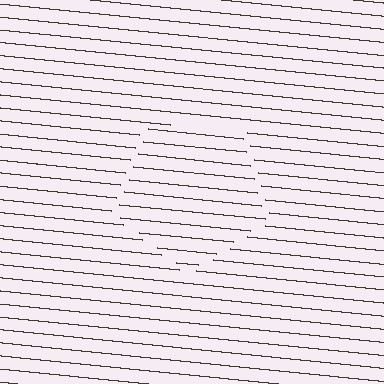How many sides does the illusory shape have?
5 sides — the line-ends trace a pentagon.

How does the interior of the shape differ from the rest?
The interior of the shape contains the same grating, shifted by half a period — the contour is defined by the phase discontinuity where line-ends from the inner and outer gratings abut.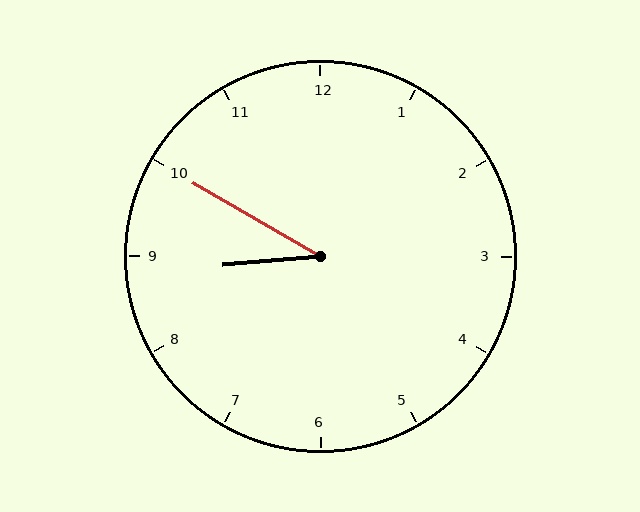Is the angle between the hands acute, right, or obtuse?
It is acute.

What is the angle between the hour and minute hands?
Approximately 35 degrees.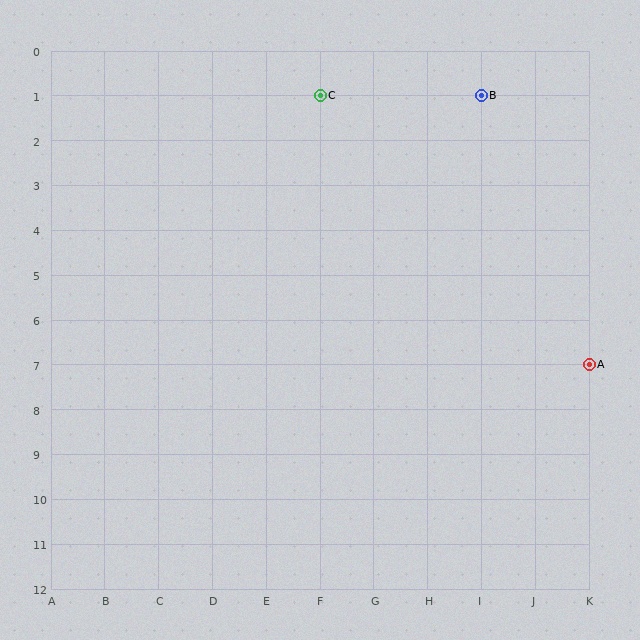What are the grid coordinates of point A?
Point A is at grid coordinates (K, 7).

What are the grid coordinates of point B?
Point B is at grid coordinates (I, 1).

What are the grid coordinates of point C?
Point C is at grid coordinates (F, 1).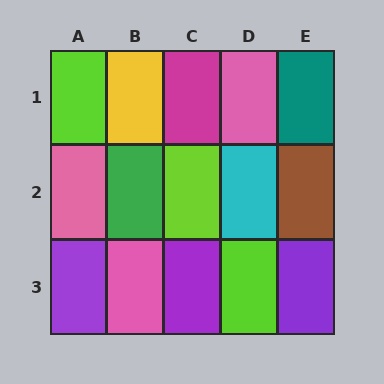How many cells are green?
1 cell is green.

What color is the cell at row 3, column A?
Purple.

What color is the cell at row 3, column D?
Lime.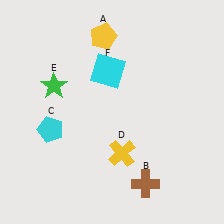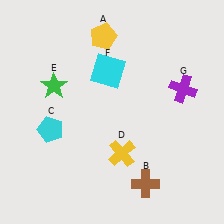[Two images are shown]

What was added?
A purple cross (G) was added in Image 2.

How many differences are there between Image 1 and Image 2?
There is 1 difference between the two images.